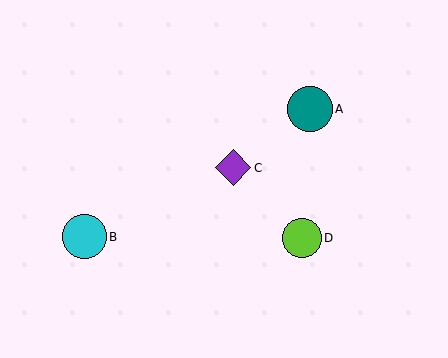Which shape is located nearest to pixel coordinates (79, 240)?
The cyan circle (labeled B) at (84, 237) is nearest to that location.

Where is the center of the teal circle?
The center of the teal circle is at (310, 109).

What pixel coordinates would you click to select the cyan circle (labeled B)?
Click at (84, 237) to select the cyan circle B.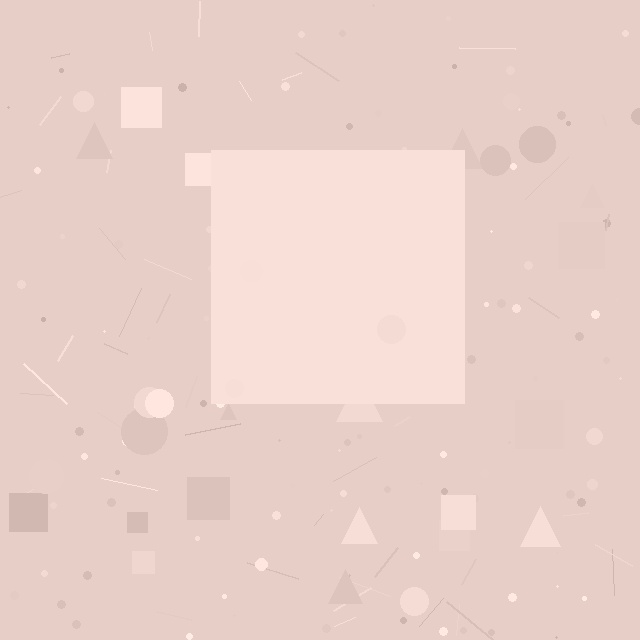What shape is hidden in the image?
A square is hidden in the image.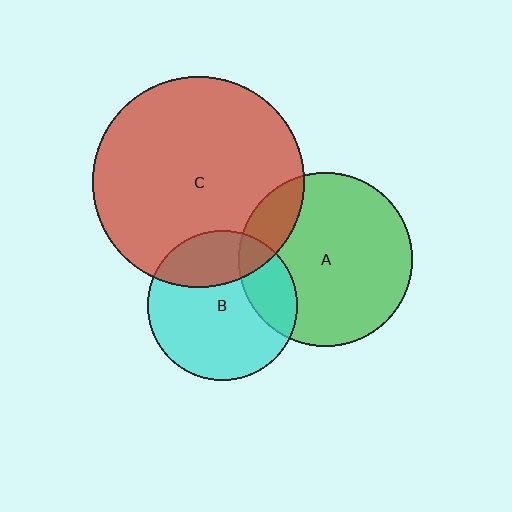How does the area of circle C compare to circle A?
Approximately 1.5 times.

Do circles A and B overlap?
Yes.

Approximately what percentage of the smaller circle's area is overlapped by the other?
Approximately 20%.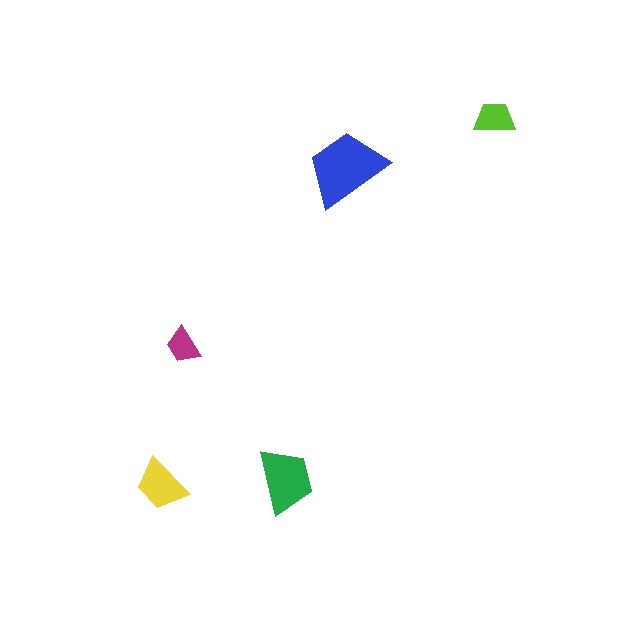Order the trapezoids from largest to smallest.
the blue one, the green one, the yellow one, the lime one, the magenta one.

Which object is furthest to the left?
The yellow trapezoid is leftmost.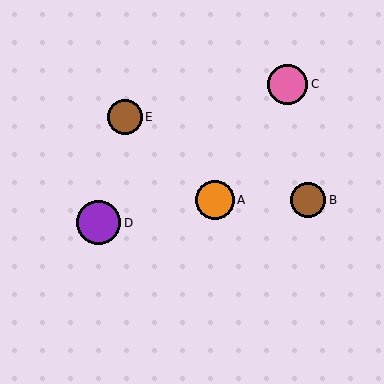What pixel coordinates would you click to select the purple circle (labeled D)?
Click at (99, 223) to select the purple circle D.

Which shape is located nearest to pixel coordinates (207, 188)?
The orange circle (labeled A) at (215, 200) is nearest to that location.